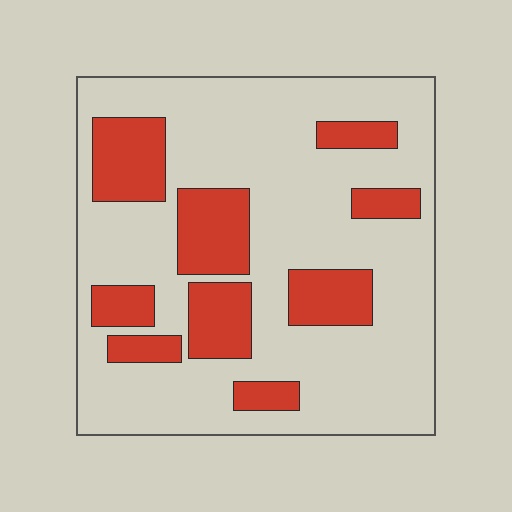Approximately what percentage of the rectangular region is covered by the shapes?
Approximately 25%.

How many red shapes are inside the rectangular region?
9.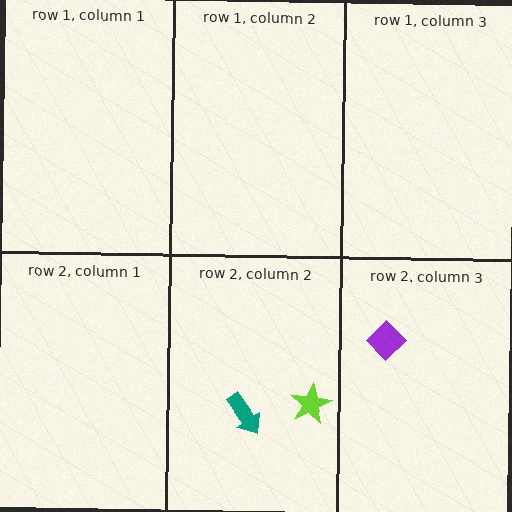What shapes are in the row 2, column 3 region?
The purple diamond.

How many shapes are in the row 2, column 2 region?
2.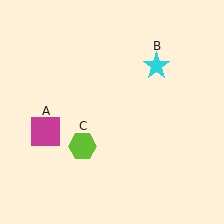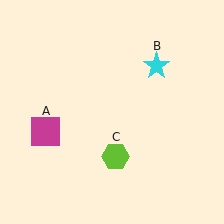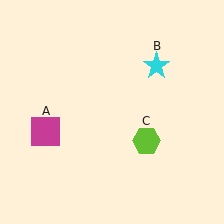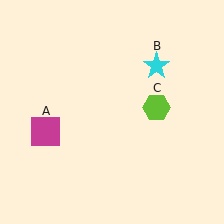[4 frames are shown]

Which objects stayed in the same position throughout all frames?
Magenta square (object A) and cyan star (object B) remained stationary.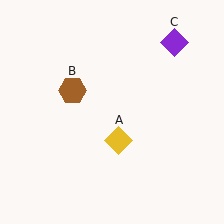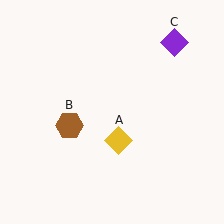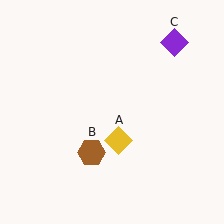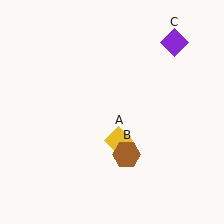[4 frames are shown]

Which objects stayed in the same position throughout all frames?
Yellow diamond (object A) and purple diamond (object C) remained stationary.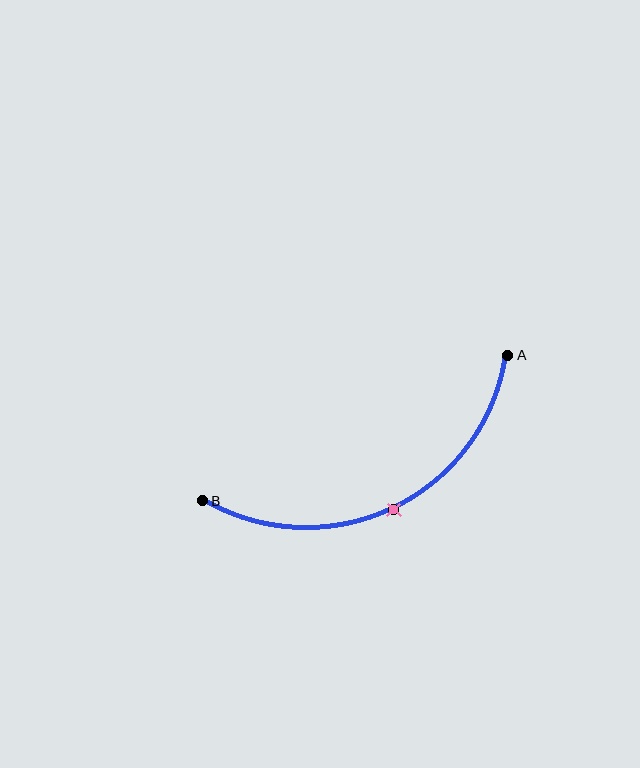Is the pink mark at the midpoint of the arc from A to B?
Yes. The pink mark lies on the arc at equal arc-length from both A and B — it is the arc midpoint.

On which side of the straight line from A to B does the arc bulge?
The arc bulges below the straight line connecting A and B.